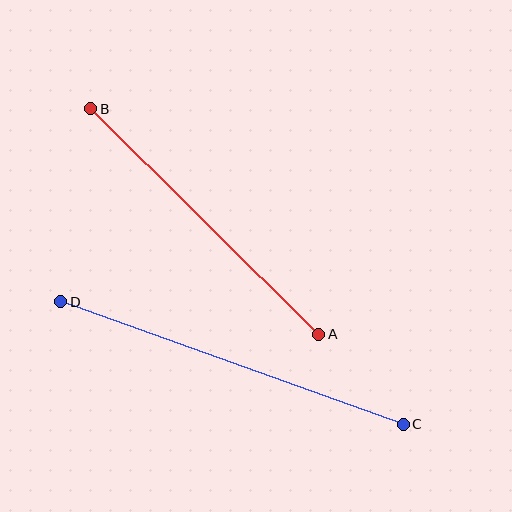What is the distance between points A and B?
The distance is approximately 321 pixels.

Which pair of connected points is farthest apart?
Points C and D are farthest apart.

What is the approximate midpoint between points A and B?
The midpoint is at approximately (205, 221) pixels.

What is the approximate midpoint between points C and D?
The midpoint is at approximately (232, 363) pixels.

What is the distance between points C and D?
The distance is approximately 364 pixels.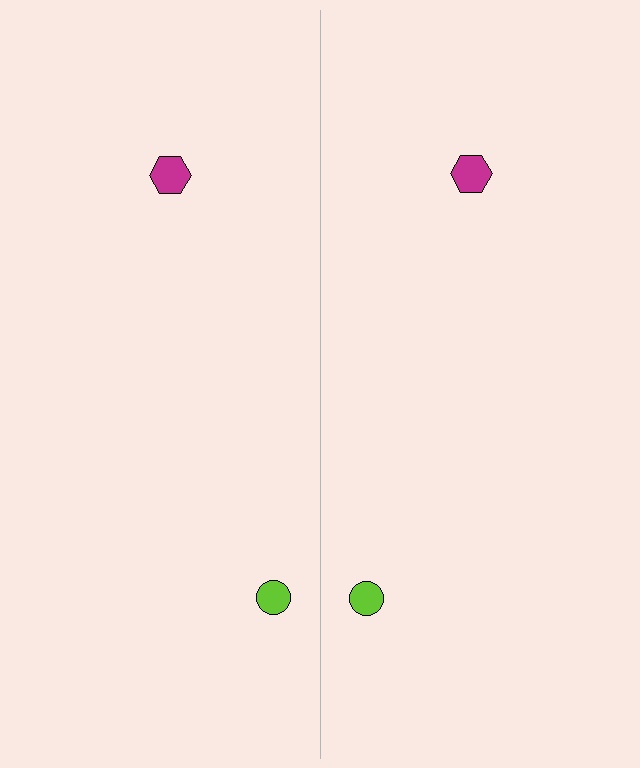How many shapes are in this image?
There are 4 shapes in this image.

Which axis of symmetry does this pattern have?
The pattern has a vertical axis of symmetry running through the center of the image.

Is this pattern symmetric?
Yes, this pattern has bilateral (reflection) symmetry.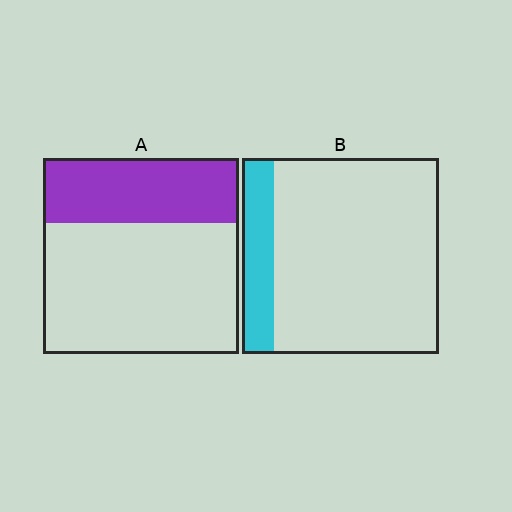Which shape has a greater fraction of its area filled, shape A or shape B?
Shape A.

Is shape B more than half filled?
No.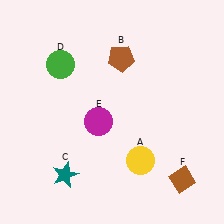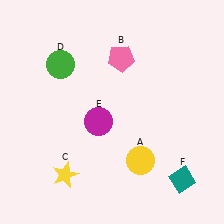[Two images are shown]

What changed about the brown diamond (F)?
In Image 1, F is brown. In Image 2, it changed to teal.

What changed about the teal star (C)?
In Image 1, C is teal. In Image 2, it changed to yellow.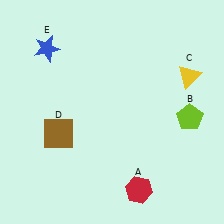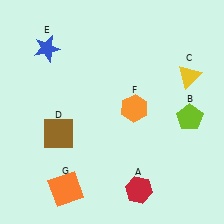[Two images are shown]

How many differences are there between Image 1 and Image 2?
There are 2 differences between the two images.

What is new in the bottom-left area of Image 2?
An orange square (G) was added in the bottom-left area of Image 2.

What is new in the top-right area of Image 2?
An orange hexagon (F) was added in the top-right area of Image 2.